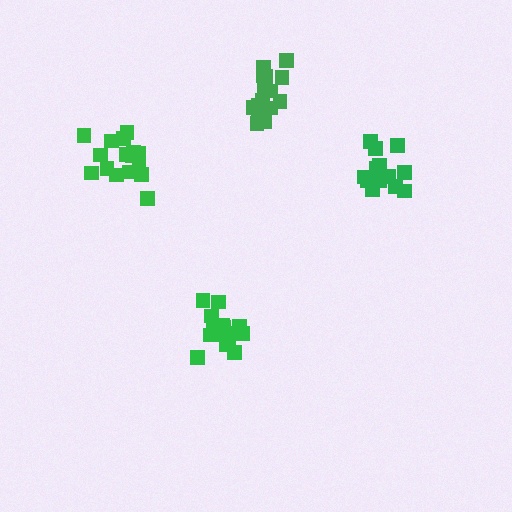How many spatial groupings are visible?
There are 4 spatial groupings.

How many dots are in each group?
Group 1: 16 dots, Group 2: 16 dots, Group 3: 14 dots, Group 4: 17 dots (63 total).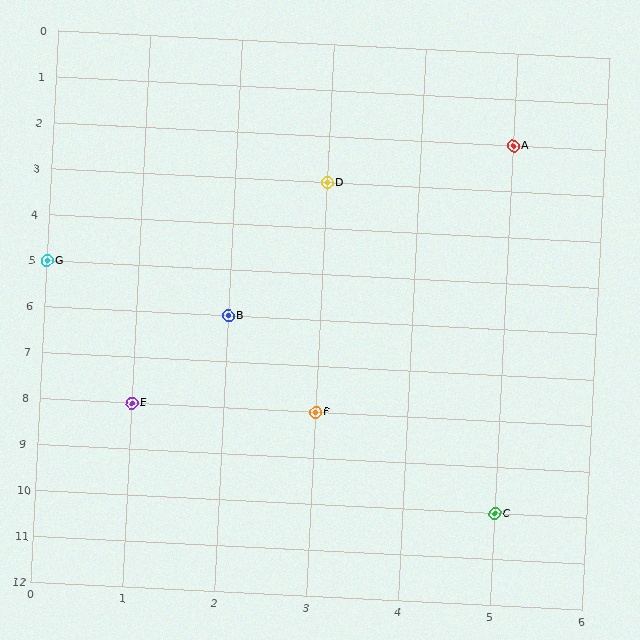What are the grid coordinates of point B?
Point B is at grid coordinates (2, 6).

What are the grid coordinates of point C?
Point C is at grid coordinates (5, 10).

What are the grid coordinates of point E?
Point E is at grid coordinates (1, 8).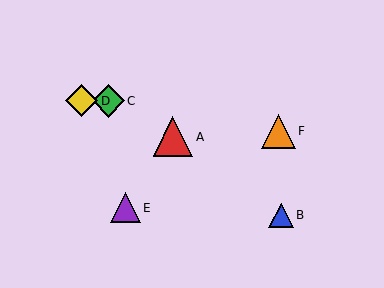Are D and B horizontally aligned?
No, D is at y≈101 and B is at y≈215.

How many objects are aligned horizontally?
2 objects (C, D) are aligned horizontally.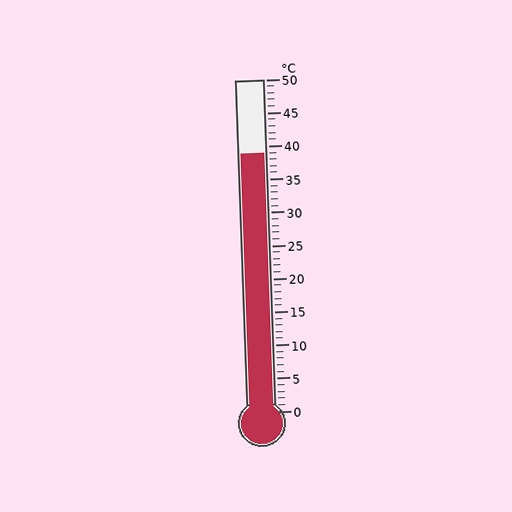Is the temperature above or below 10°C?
The temperature is above 10°C.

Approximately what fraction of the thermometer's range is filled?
The thermometer is filled to approximately 80% of its range.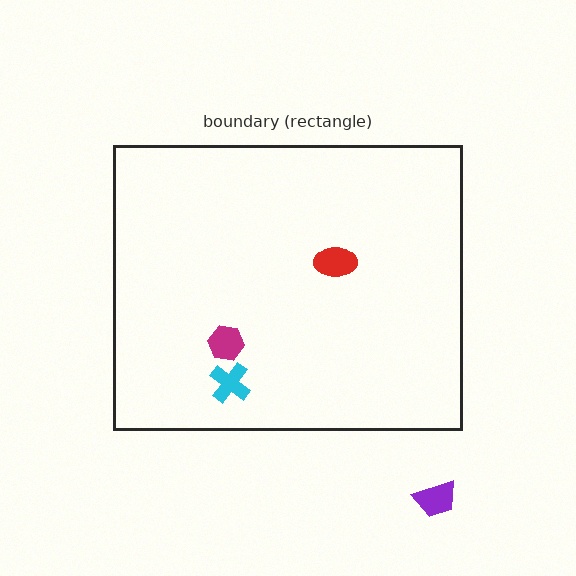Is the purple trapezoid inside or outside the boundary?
Outside.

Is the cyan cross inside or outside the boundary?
Inside.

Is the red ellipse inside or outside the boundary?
Inside.